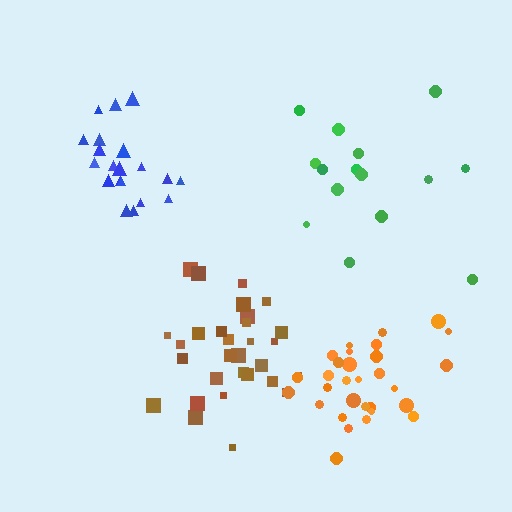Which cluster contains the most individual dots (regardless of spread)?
Brown (31).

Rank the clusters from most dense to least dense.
blue, orange, brown, green.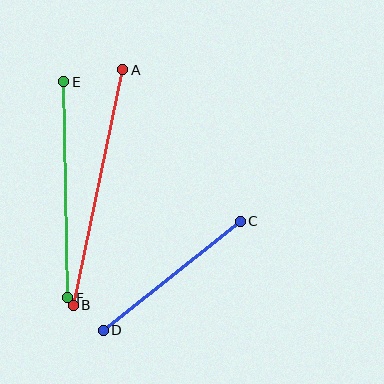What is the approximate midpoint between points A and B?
The midpoint is at approximately (98, 187) pixels.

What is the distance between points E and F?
The distance is approximately 216 pixels.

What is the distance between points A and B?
The distance is approximately 241 pixels.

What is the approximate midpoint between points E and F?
The midpoint is at approximately (66, 190) pixels.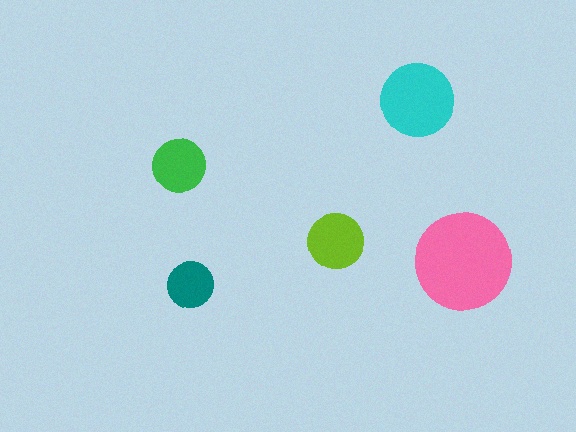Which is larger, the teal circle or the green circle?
The green one.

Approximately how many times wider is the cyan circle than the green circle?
About 1.5 times wider.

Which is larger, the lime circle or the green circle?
The lime one.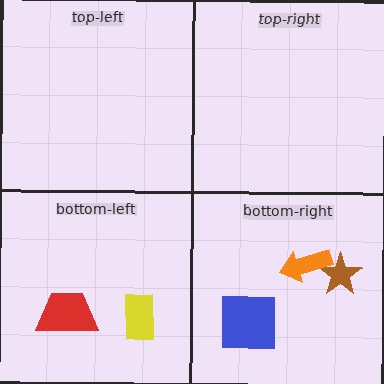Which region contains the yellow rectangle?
The bottom-left region.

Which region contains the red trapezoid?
The bottom-left region.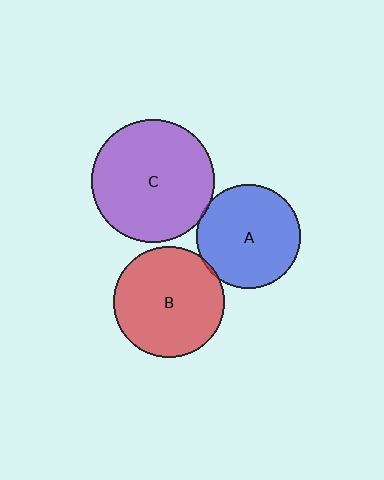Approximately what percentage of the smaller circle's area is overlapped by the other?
Approximately 5%.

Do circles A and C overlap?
Yes.